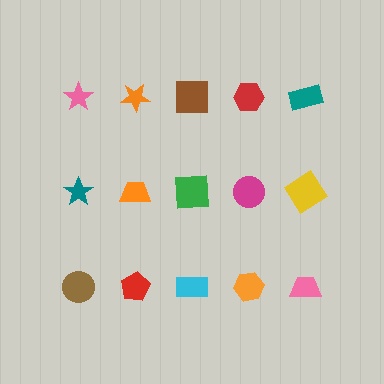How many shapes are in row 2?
5 shapes.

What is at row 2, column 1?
A teal star.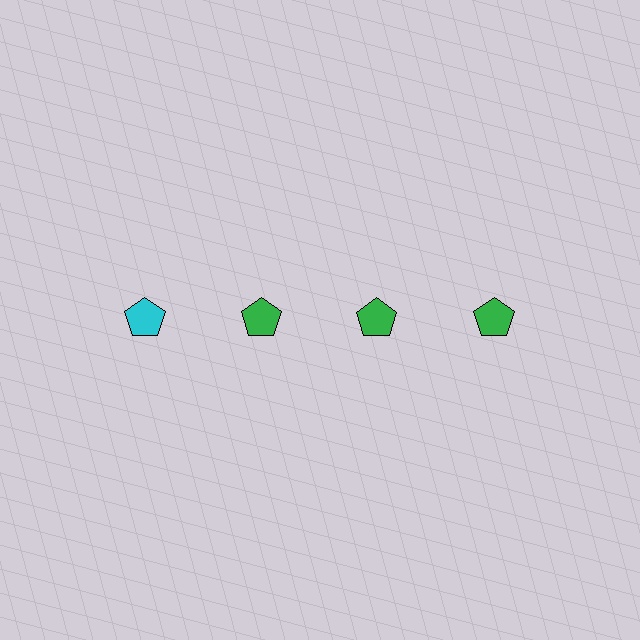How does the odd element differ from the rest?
It has a different color: cyan instead of green.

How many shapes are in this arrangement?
There are 4 shapes arranged in a grid pattern.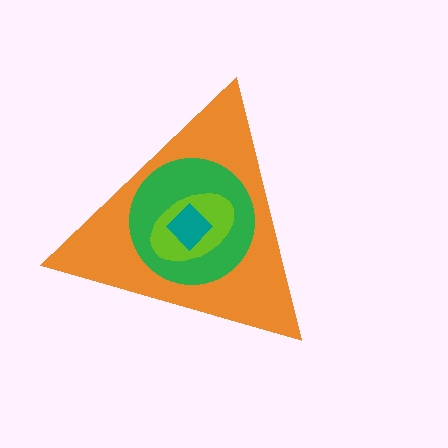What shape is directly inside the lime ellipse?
The teal diamond.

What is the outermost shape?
The orange triangle.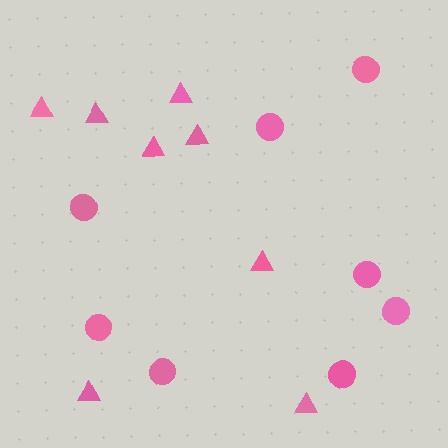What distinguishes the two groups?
There are 2 groups: one group of triangles (8) and one group of circles (8).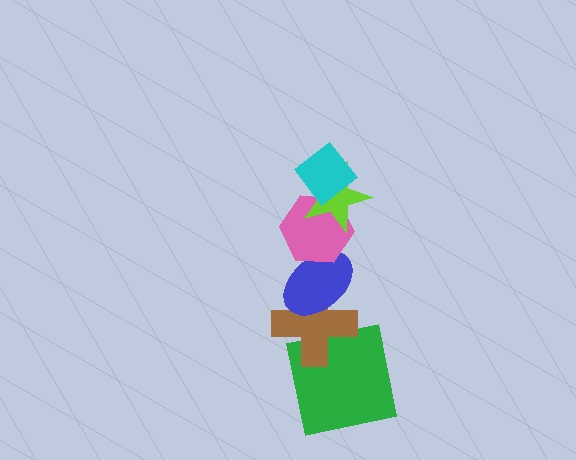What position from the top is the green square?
The green square is 6th from the top.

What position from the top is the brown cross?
The brown cross is 5th from the top.